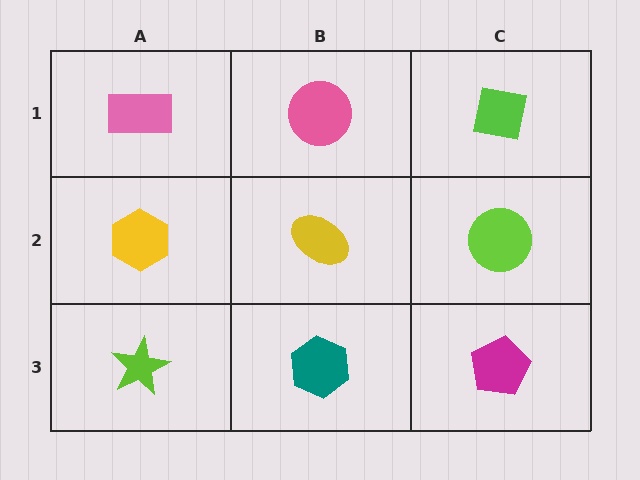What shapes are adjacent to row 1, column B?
A yellow ellipse (row 2, column B), a pink rectangle (row 1, column A), a lime square (row 1, column C).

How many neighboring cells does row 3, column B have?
3.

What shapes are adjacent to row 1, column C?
A lime circle (row 2, column C), a pink circle (row 1, column B).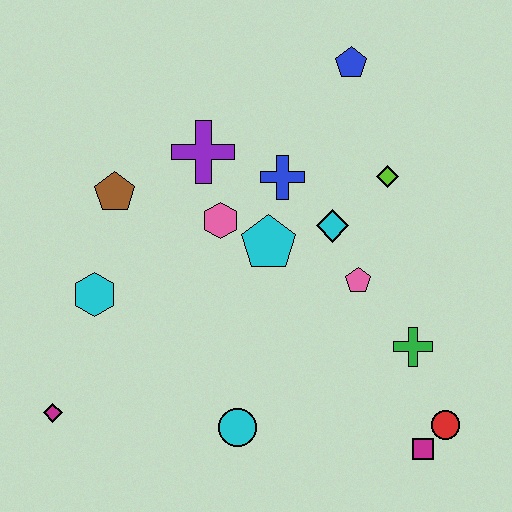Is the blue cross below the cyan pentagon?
No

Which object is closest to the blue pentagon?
The lime diamond is closest to the blue pentagon.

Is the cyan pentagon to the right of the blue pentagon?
No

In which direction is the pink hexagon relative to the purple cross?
The pink hexagon is below the purple cross.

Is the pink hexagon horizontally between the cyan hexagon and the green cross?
Yes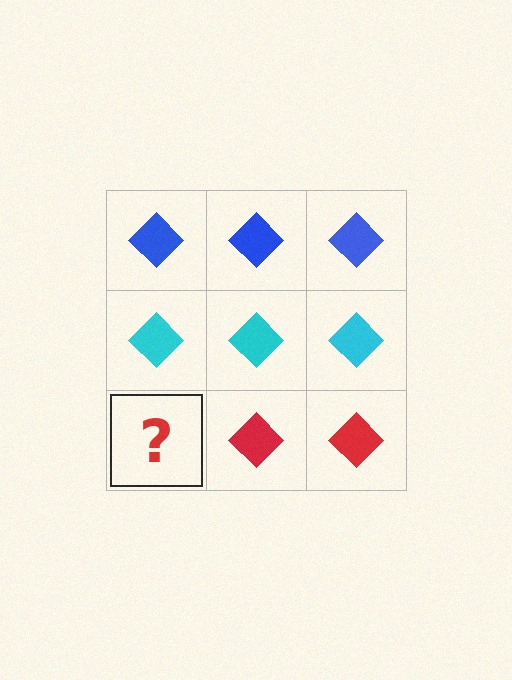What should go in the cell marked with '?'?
The missing cell should contain a red diamond.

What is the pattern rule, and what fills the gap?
The rule is that each row has a consistent color. The gap should be filled with a red diamond.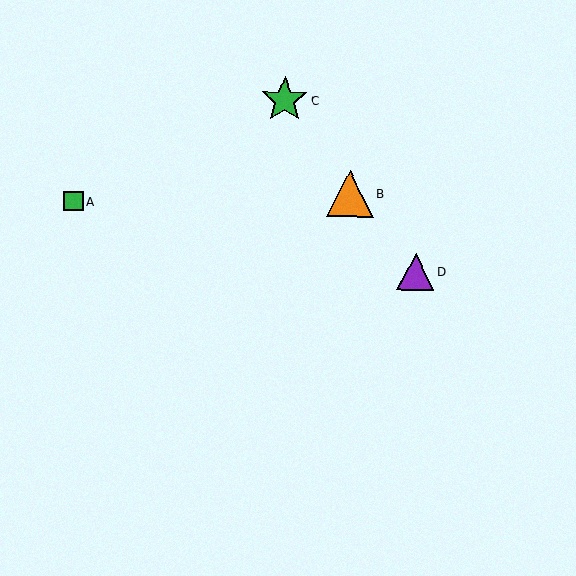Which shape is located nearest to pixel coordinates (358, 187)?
The orange triangle (labeled B) at (350, 194) is nearest to that location.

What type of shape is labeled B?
Shape B is an orange triangle.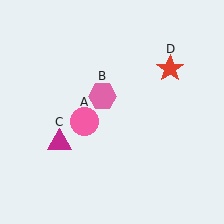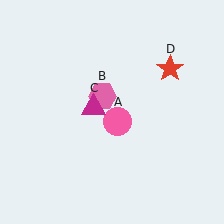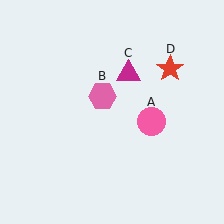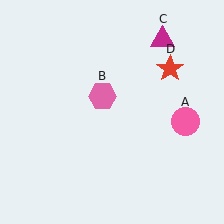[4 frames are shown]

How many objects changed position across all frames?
2 objects changed position: pink circle (object A), magenta triangle (object C).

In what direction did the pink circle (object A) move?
The pink circle (object A) moved right.